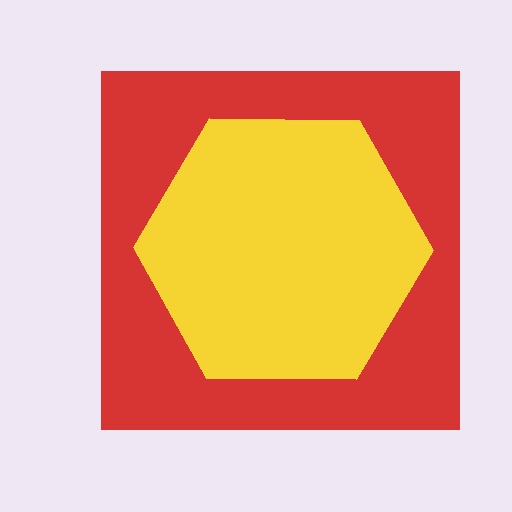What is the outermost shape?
The red square.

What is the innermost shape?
The yellow hexagon.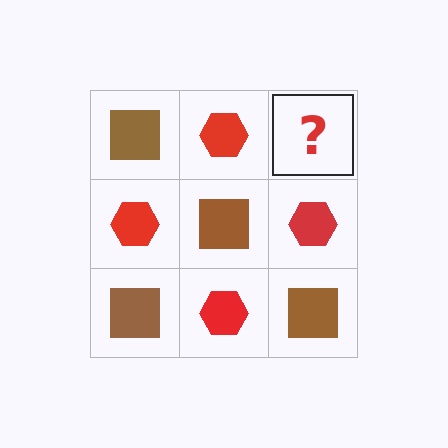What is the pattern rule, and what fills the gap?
The rule is that it alternates brown square and red hexagon in a checkerboard pattern. The gap should be filled with a brown square.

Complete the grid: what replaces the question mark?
The question mark should be replaced with a brown square.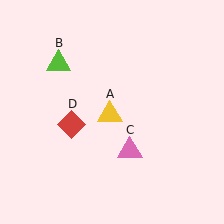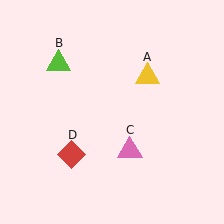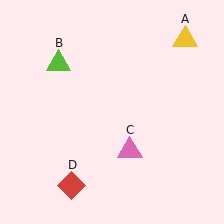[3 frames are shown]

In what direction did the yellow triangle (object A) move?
The yellow triangle (object A) moved up and to the right.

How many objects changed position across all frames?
2 objects changed position: yellow triangle (object A), red diamond (object D).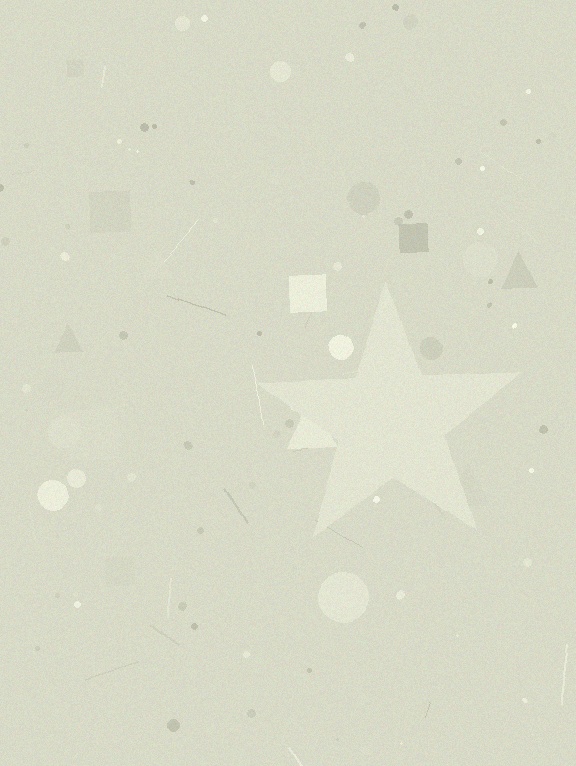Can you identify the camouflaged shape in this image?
The camouflaged shape is a star.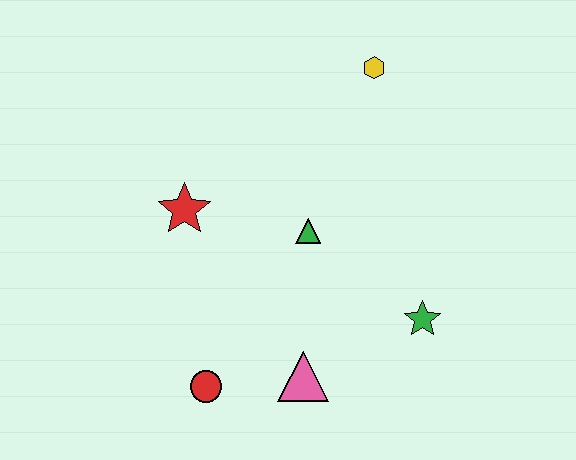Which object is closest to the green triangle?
The red star is closest to the green triangle.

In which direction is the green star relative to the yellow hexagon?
The green star is below the yellow hexagon.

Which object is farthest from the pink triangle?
The yellow hexagon is farthest from the pink triangle.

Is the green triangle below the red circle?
No